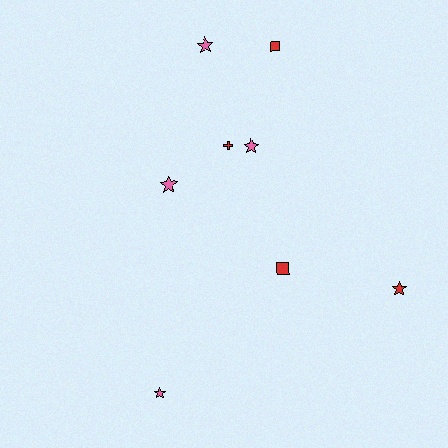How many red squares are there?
There are 2 red squares.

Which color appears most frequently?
Red, with 4 objects.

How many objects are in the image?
There are 8 objects.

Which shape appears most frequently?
Star, with 5 objects.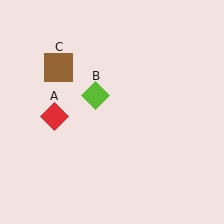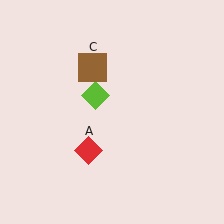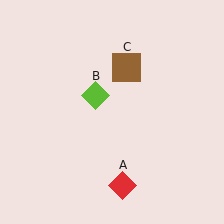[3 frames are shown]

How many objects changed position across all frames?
2 objects changed position: red diamond (object A), brown square (object C).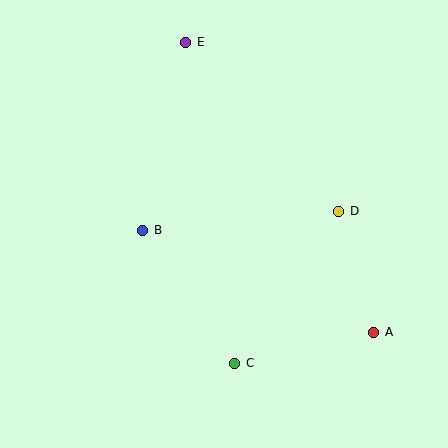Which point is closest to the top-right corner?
Point D is closest to the top-right corner.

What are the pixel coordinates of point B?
Point B is at (143, 230).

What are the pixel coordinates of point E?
Point E is at (186, 42).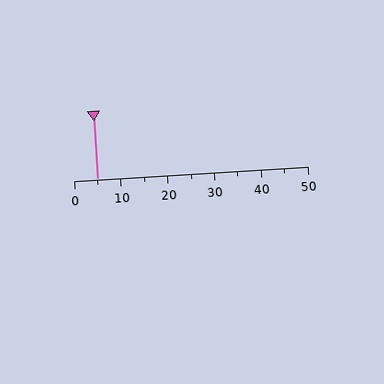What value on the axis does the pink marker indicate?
The marker indicates approximately 5.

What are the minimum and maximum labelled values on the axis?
The axis runs from 0 to 50.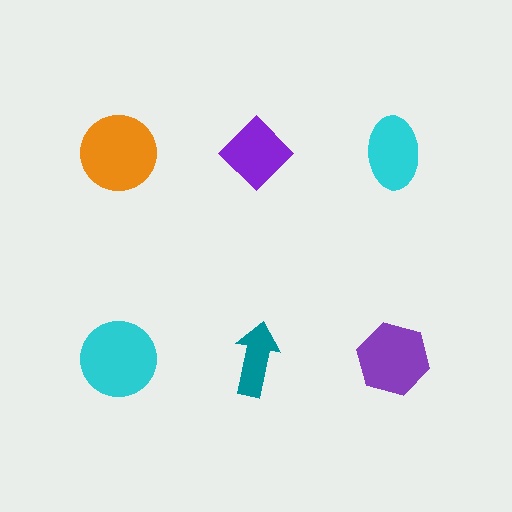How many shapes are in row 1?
3 shapes.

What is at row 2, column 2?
A teal arrow.